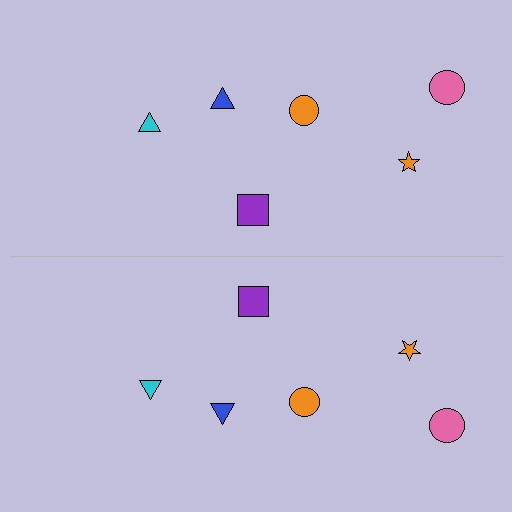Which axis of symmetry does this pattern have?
The pattern has a horizontal axis of symmetry running through the center of the image.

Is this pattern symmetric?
Yes, this pattern has bilateral (reflection) symmetry.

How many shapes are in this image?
There are 12 shapes in this image.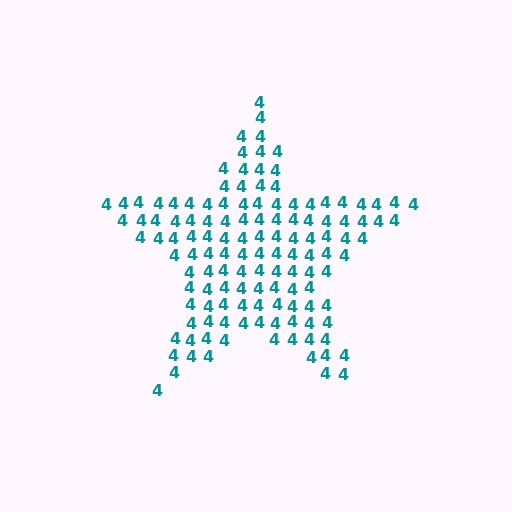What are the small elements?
The small elements are digit 4's.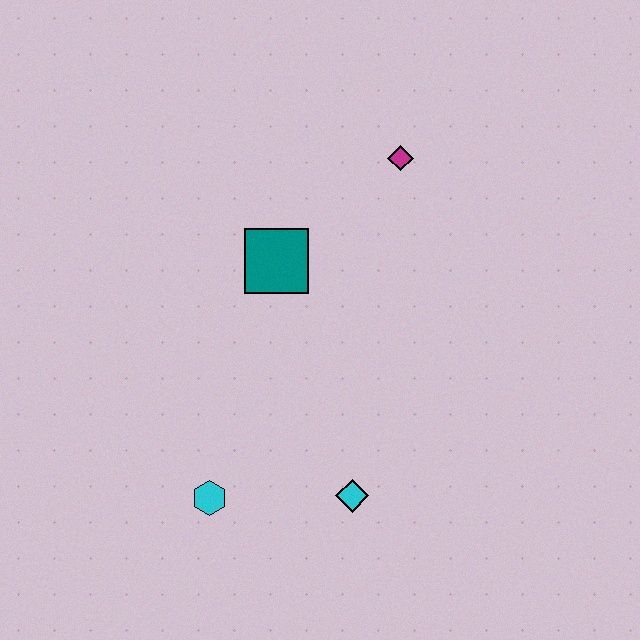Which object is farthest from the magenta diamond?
The cyan hexagon is farthest from the magenta diamond.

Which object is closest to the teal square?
The magenta diamond is closest to the teal square.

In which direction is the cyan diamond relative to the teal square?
The cyan diamond is below the teal square.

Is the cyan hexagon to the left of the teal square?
Yes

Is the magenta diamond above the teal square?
Yes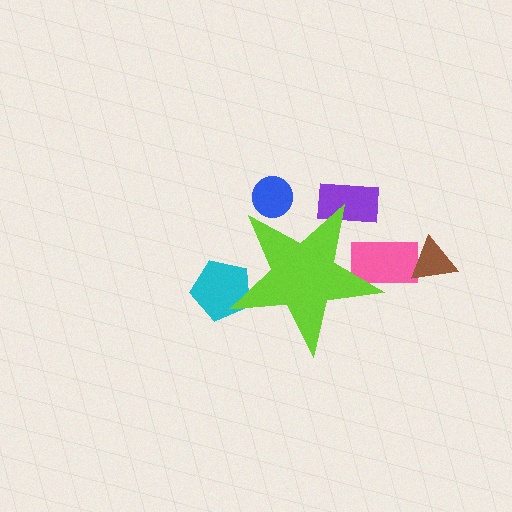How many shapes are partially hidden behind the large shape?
4 shapes are partially hidden.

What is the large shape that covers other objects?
A lime star.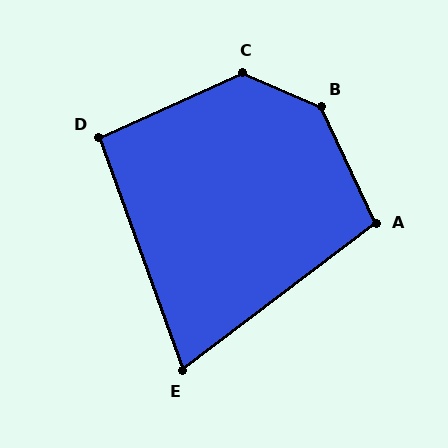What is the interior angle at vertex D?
Approximately 94 degrees (approximately right).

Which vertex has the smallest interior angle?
E, at approximately 73 degrees.